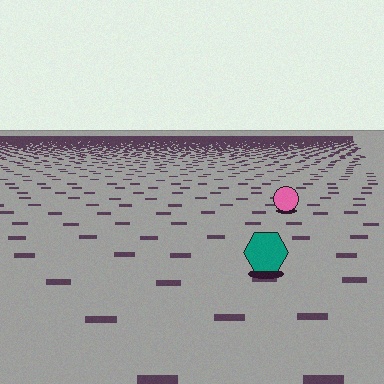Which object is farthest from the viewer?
The pink circle is farthest from the viewer. It appears smaller and the ground texture around it is denser.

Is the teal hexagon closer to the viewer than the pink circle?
Yes. The teal hexagon is closer — you can tell from the texture gradient: the ground texture is coarser near it.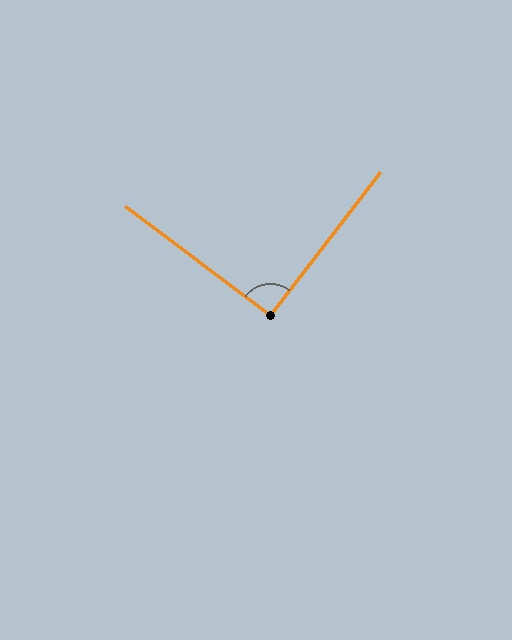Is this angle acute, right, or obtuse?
It is approximately a right angle.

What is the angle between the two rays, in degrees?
Approximately 90 degrees.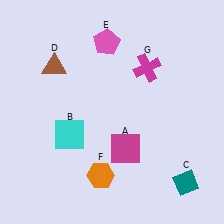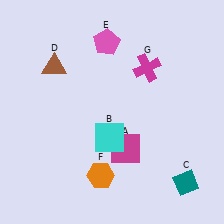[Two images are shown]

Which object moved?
The cyan square (B) moved right.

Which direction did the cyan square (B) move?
The cyan square (B) moved right.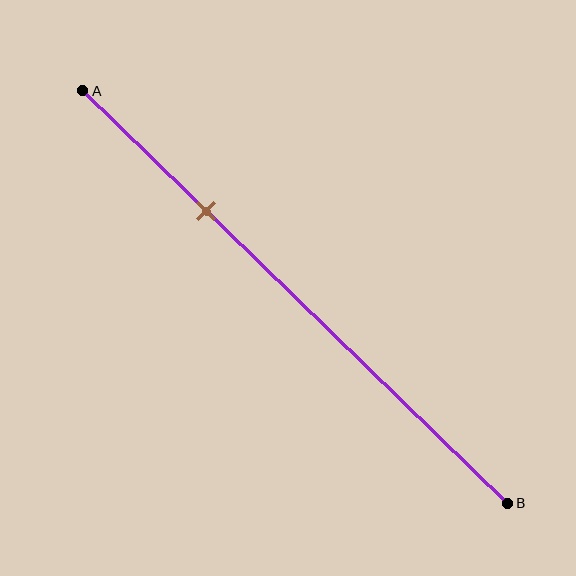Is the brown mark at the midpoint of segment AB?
No, the mark is at about 30% from A, not at the 50% midpoint.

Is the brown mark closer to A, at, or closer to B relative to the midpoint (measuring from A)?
The brown mark is closer to point A than the midpoint of segment AB.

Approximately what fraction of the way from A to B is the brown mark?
The brown mark is approximately 30% of the way from A to B.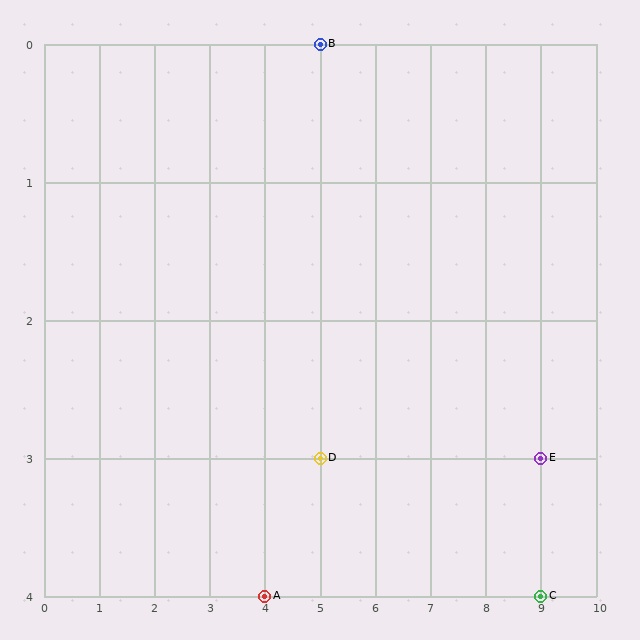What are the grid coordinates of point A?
Point A is at grid coordinates (4, 4).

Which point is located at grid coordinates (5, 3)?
Point D is at (5, 3).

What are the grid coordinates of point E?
Point E is at grid coordinates (9, 3).